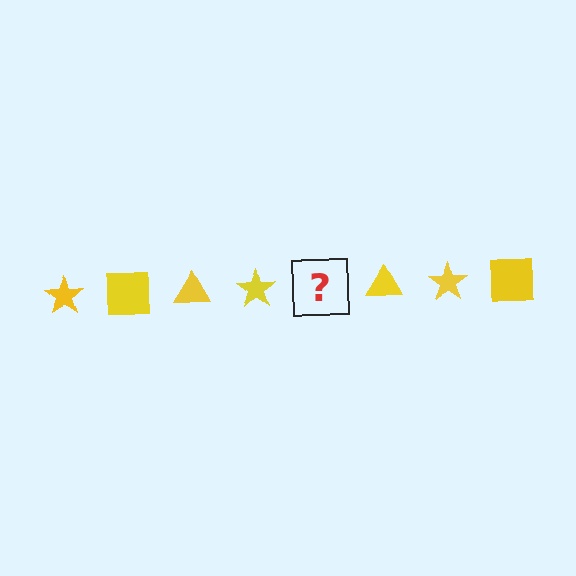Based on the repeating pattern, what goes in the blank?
The blank should be a yellow square.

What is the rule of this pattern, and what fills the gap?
The rule is that the pattern cycles through star, square, triangle shapes in yellow. The gap should be filled with a yellow square.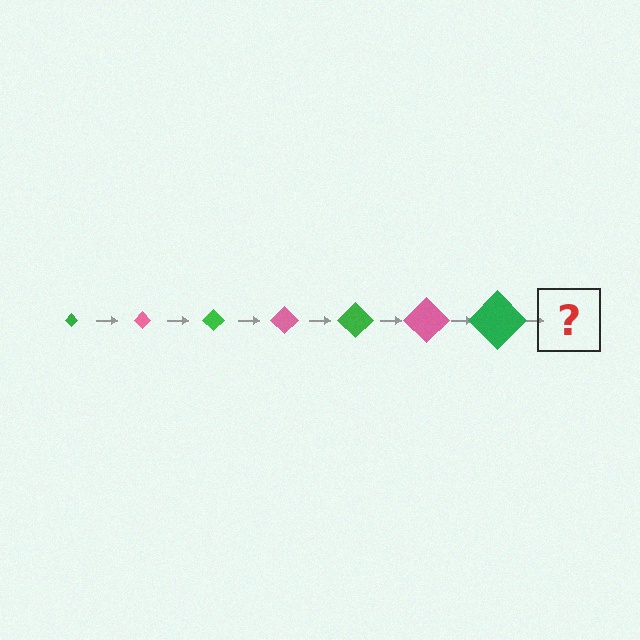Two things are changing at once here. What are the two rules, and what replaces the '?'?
The two rules are that the diamond grows larger each step and the color cycles through green and pink. The '?' should be a pink diamond, larger than the previous one.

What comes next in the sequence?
The next element should be a pink diamond, larger than the previous one.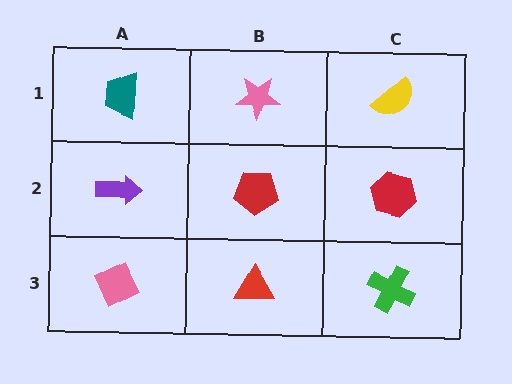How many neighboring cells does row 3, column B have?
3.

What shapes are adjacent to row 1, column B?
A red pentagon (row 2, column B), a teal trapezoid (row 1, column A), a yellow semicircle (row 1, column C).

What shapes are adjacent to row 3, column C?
A red hexagon (row 2, column C), a red triangle (row 3, column B).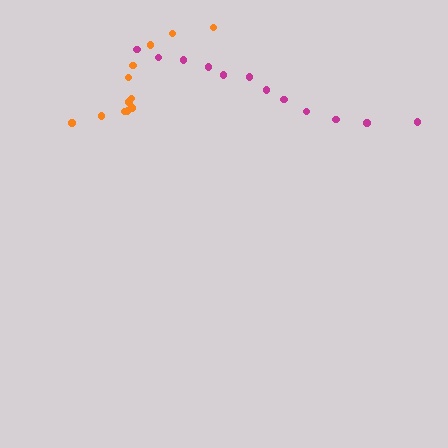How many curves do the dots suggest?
There are 2 distinct paths.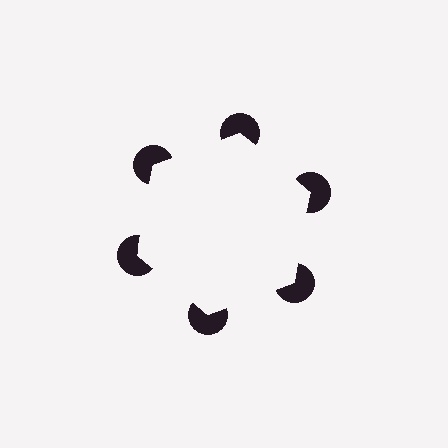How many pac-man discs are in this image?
There are 6 — one at each vertex of the illusory hexagon.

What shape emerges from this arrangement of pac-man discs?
An illusory hexagon — its edges are inferred from the aligned wedge cuts in the pac-man discs, not physically drawn.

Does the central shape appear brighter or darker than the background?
It typically appears slightly brighter than the background, even though no actual brightness change is drawn.